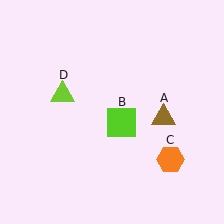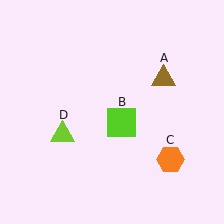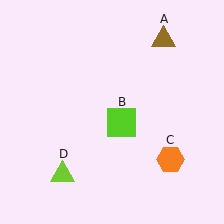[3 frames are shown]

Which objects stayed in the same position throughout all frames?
Lime square (object B) and orange hexagon (object C) remained stationary.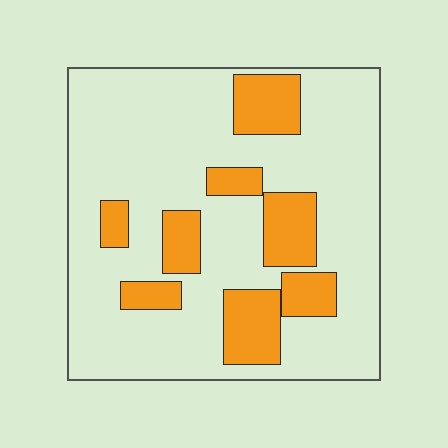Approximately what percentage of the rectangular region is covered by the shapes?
Approximately 25%.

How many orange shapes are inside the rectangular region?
8.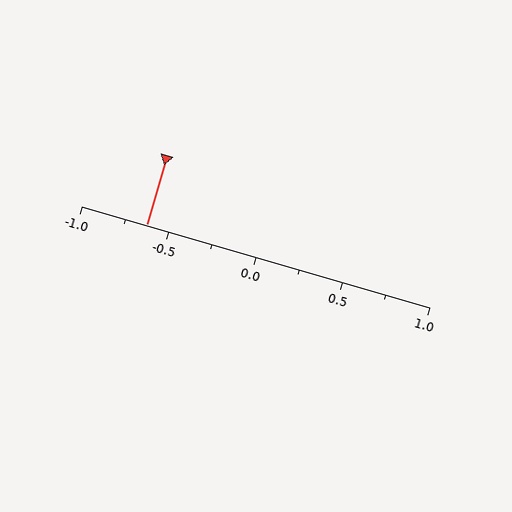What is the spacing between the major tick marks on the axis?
The major ticks are spaced 0.5 apart.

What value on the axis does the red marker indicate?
The marker indicates approximately -0.62.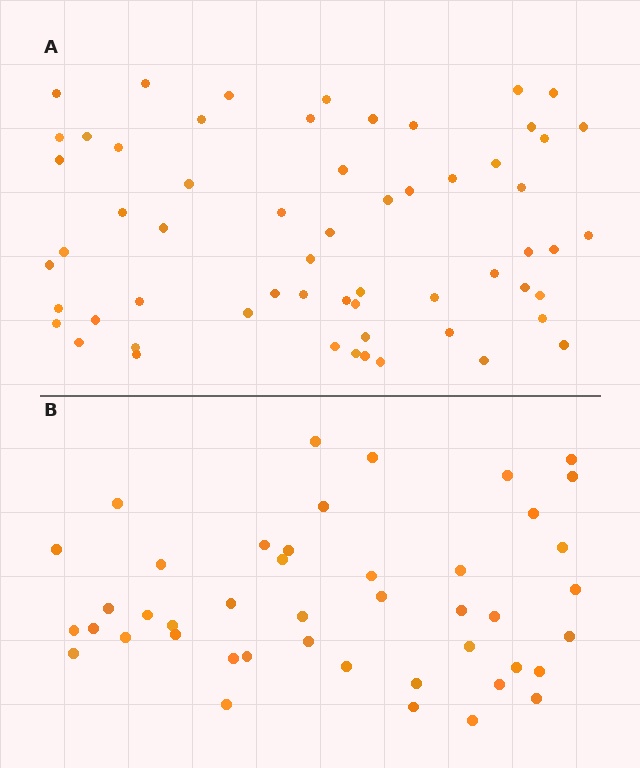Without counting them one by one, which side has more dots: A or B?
Region A (the top region) has more dots.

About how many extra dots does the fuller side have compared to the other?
Region A has approximately 15 more dots than region B.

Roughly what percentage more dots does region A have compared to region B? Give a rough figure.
About 35% more.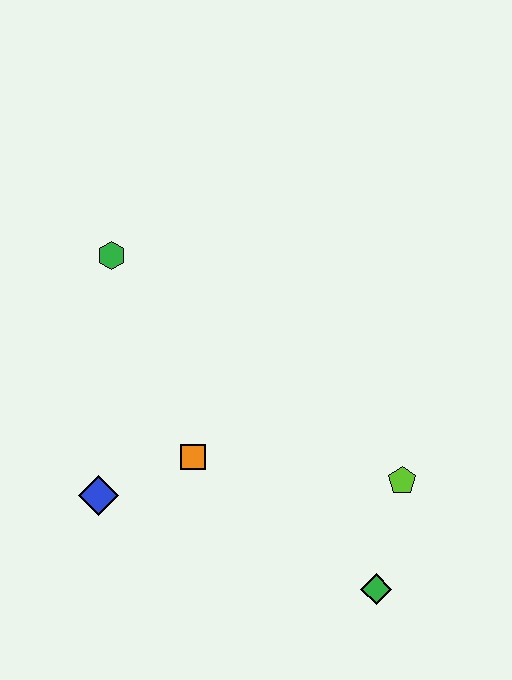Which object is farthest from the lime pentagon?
The green hexagon is farthest from the lime pentagon.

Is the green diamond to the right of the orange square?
Yes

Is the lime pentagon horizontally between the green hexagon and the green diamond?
No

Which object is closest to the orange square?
The blue diamond is closest to the orange square.